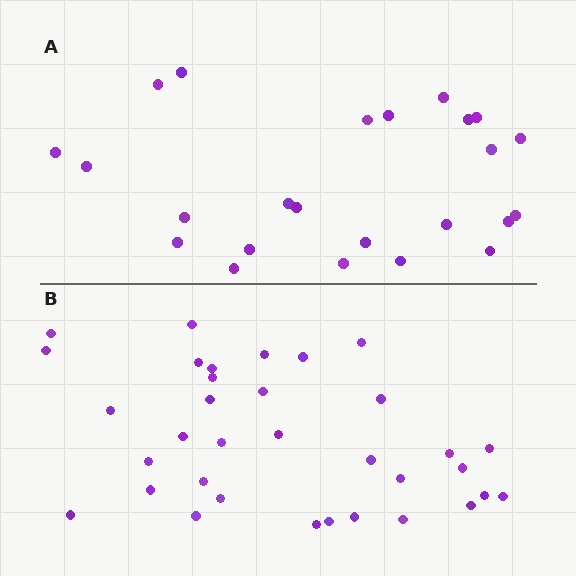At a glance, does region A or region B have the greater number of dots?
Region B (the bottom region) has more dots.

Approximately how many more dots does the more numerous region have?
Region B has roughly 10 or so more dots than region A.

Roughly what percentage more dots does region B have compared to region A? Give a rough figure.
About 40% more.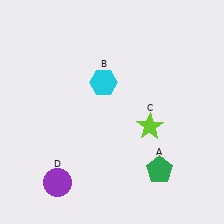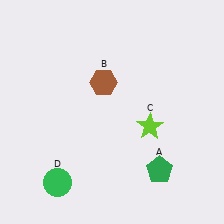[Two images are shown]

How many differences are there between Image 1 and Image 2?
There are 2 differences between the two images.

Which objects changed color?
B changed from cyan to brown. D changed from purple to green.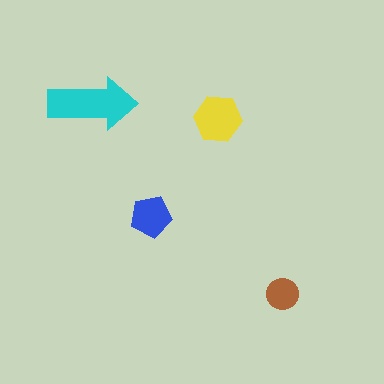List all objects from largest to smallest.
The cyan arrow, the yellow hexagon, the blue pentagon, the brown circle.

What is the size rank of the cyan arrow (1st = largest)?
1st.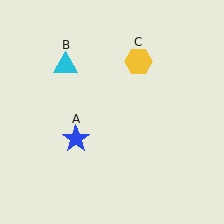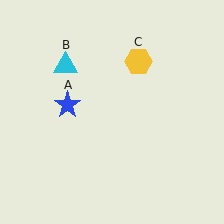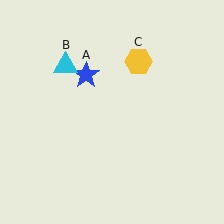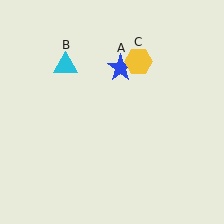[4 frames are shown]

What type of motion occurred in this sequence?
The blue star (object A) rotated clockwise around the center of the scene.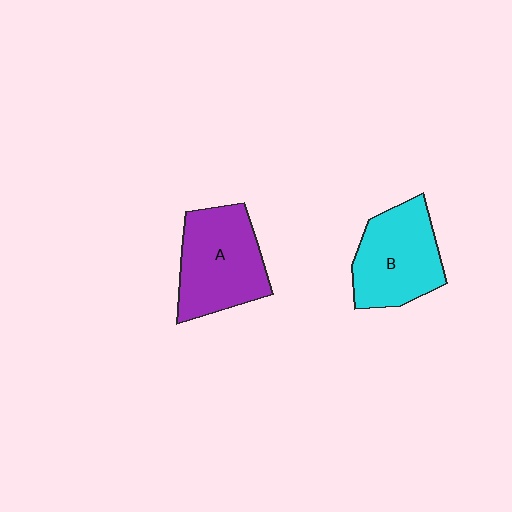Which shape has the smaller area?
Shape B (cyan).